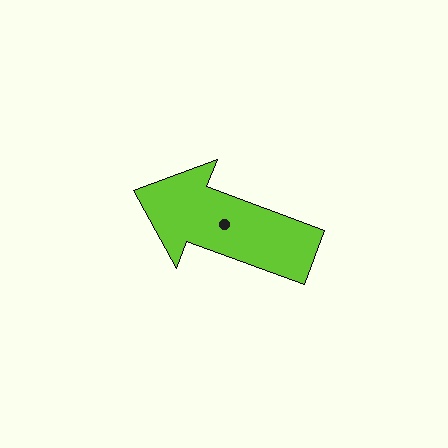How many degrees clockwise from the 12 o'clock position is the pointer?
Approximately 290 degrees.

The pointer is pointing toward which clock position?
Roughly 10 o'clock.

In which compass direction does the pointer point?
West.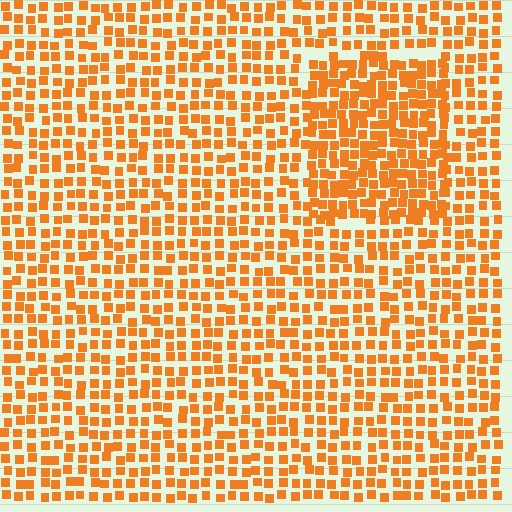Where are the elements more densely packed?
The elements are more densely packed inside the rectangle boundary.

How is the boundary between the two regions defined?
The boundary is defined by a change in element density (approximately 1.6x ratio). All elements are the same color, size, and shape.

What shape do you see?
I see a rectangle.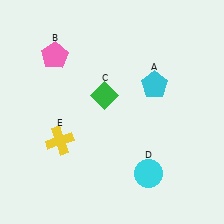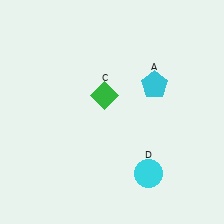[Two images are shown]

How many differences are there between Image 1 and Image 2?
There are 2 differences between the two images.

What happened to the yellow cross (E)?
The yellow cross (E) was removed in Image 2. It was in the bottom-left area of Image 1.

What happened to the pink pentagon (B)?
The pink pentagon (B) was removed in Image 2. It was in the top-left area of Image 1.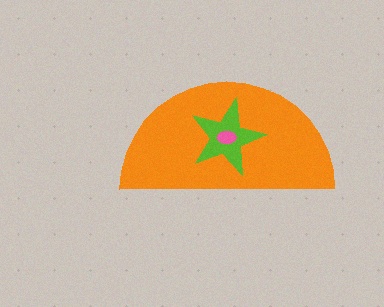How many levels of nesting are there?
3.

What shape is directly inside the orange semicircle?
The lime star.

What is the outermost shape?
The orange semicircle.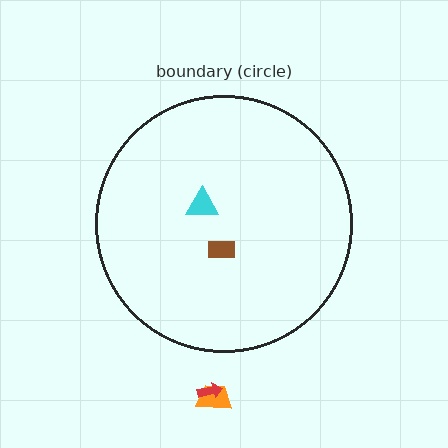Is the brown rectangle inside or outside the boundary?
Inside.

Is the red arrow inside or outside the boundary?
Outside.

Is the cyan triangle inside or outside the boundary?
Inside.